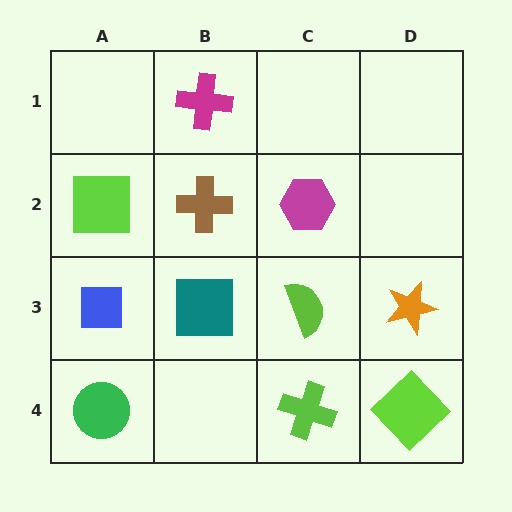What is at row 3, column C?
A lime semicircle.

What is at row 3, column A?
A blue square.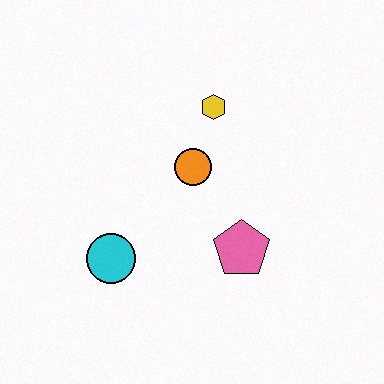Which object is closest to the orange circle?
The yellow hexagon is closest to the orange circle.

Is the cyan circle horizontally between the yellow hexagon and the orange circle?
No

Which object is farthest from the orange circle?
The cyan circle is farthest from the orange circle.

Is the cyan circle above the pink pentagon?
No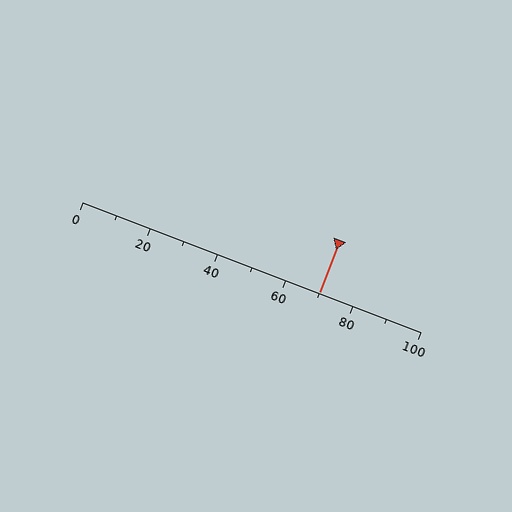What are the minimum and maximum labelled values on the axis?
The axis runs from 0 to 100.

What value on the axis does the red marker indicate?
The marker indicates approximately 70.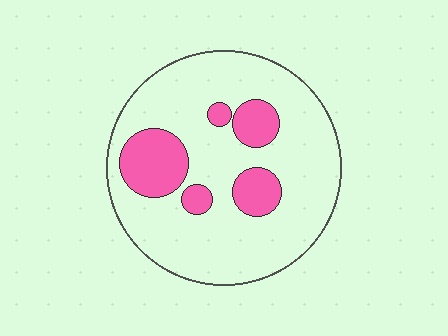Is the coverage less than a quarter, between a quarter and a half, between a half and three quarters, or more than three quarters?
Less than a quarter.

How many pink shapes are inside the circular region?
5.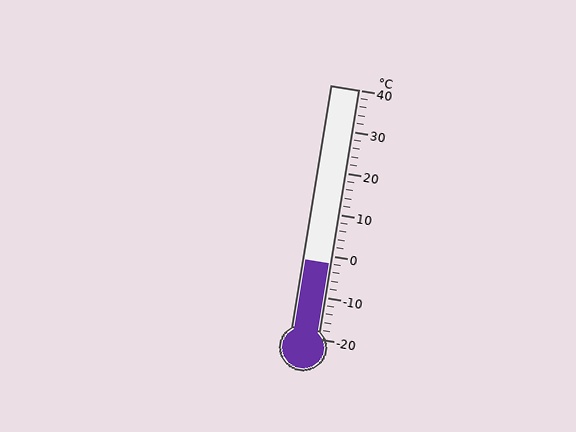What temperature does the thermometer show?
The thermometer shows approximately -2°C.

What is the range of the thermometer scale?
The thermometer scale ranges from -20°C to 40°C.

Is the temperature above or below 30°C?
The temperature is below 30°C.